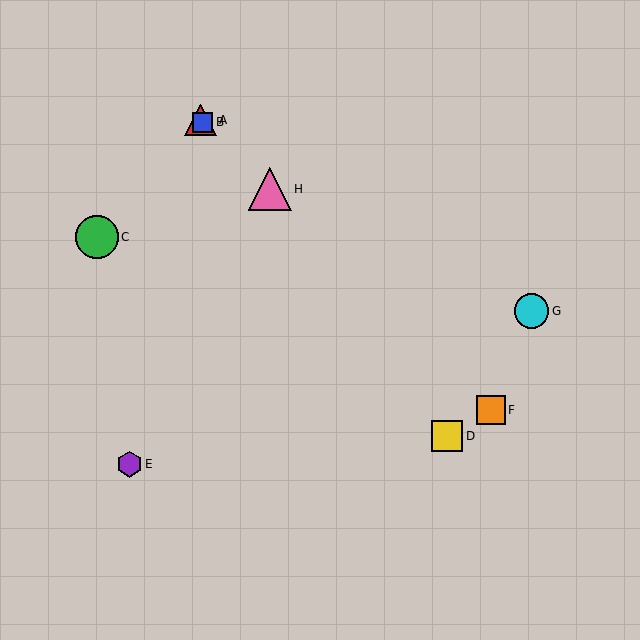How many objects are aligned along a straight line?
4 objects (A, B, F, H) are aligned along a straight line.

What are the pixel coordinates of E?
Object E is at (129, 464).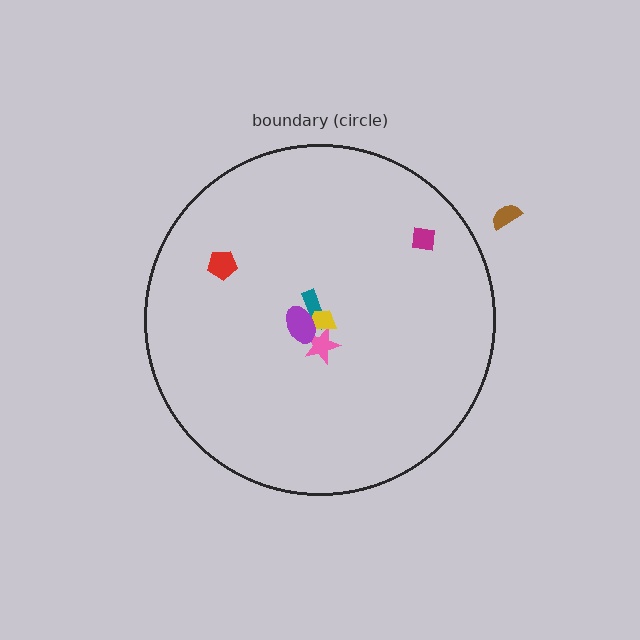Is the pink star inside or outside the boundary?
Inside.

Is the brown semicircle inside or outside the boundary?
Outside.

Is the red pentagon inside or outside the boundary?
Inside.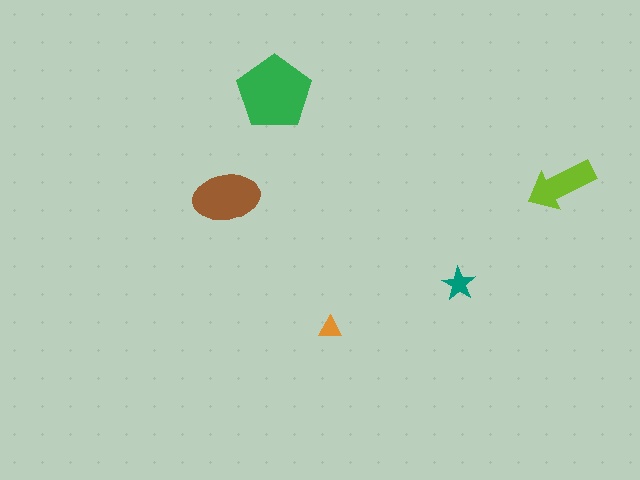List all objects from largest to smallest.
The green pentagon, the brown ellipse, the lime arrow, the teal star, the orange triangle.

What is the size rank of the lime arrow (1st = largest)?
3rd.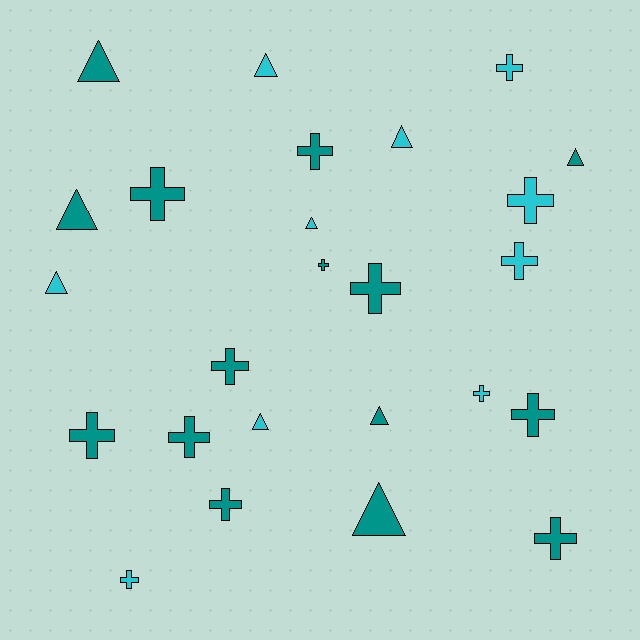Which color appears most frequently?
Teal, with 15 objects.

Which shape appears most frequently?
Cross, with 15 objects.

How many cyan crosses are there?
There are 5 cyan crosses.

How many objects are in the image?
There are 25 objects.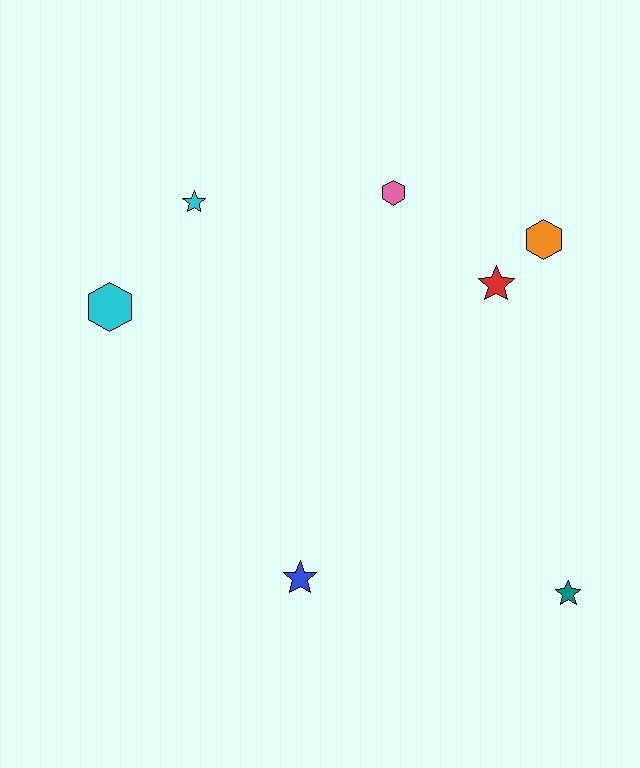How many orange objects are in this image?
There is 1 orange object.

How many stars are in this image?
There are 4 stars.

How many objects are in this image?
There are 7 objects.